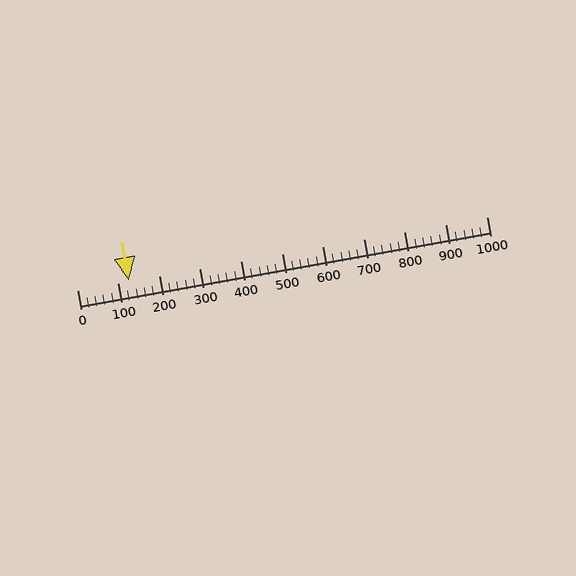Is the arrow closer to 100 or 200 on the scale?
The arrow is closer to 100.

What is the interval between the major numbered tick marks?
The major tick marks are spaced 100 units apart.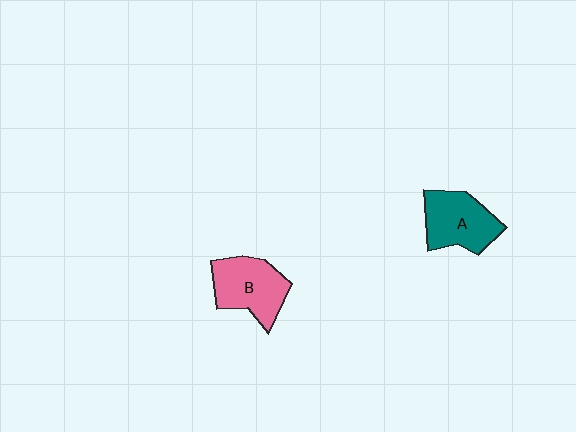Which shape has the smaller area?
Shape A (teal).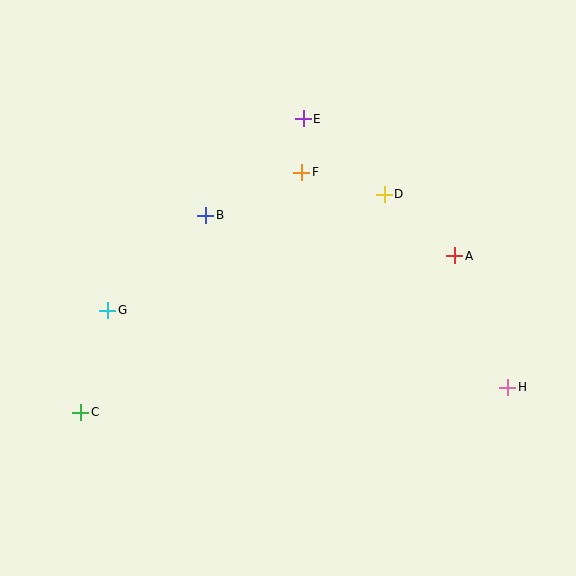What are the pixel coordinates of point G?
Point G is at (108, 310).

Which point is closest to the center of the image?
Point B at (206, 215) is closest to the center.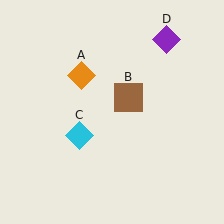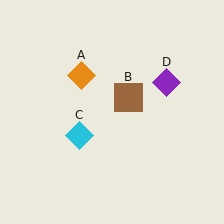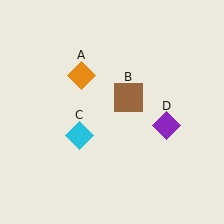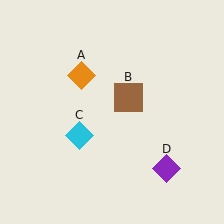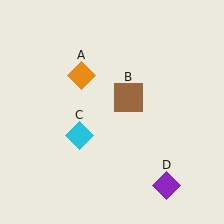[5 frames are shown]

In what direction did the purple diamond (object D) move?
The purple diamond (object D) moved down.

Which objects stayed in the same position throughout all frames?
Orange diamond (object A) and brown square (object B) and cyan diamond (object C) remained stationary.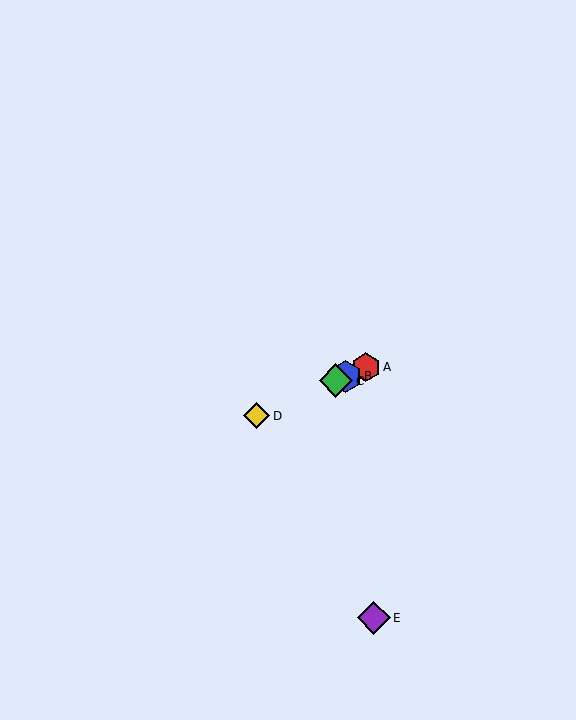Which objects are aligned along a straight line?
Objects A, B, C, D are aligned along a straight line.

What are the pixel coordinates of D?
Object D is at (257, 416).